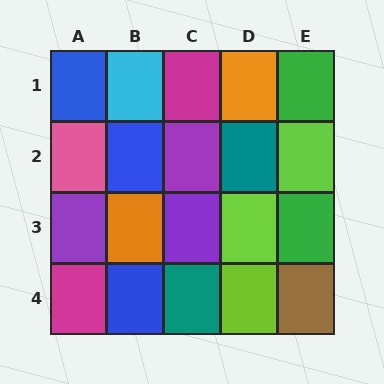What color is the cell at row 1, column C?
Magenta.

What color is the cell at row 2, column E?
Lime.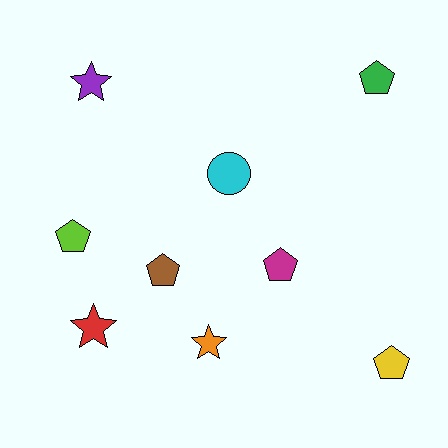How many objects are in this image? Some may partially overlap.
There are 9 objects.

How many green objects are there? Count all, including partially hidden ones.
There is 1 green object.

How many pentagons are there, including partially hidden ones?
There are 5 pentagons.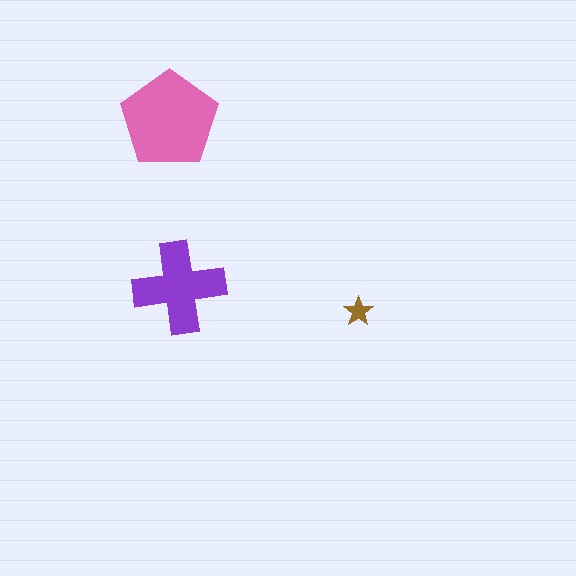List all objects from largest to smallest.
The pink pentagon, the purple cross, the brown star.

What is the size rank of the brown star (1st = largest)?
3rd.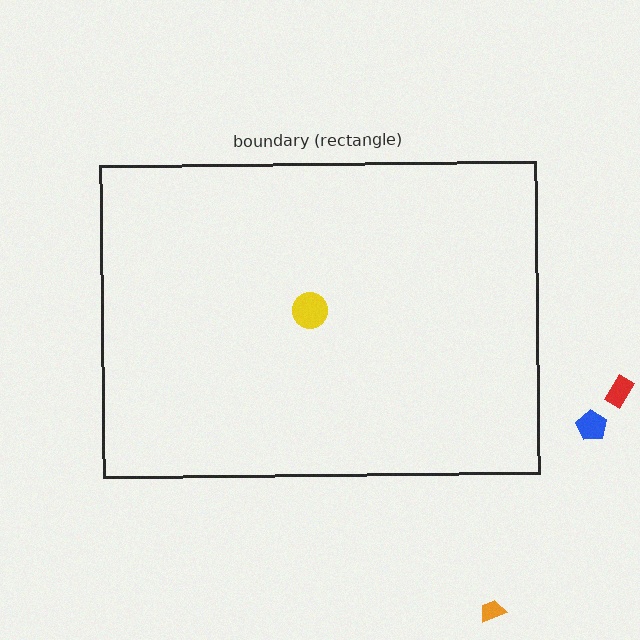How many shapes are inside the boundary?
1 inside, 3 outside.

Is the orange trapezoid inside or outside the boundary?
Outside.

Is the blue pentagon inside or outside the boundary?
Outside.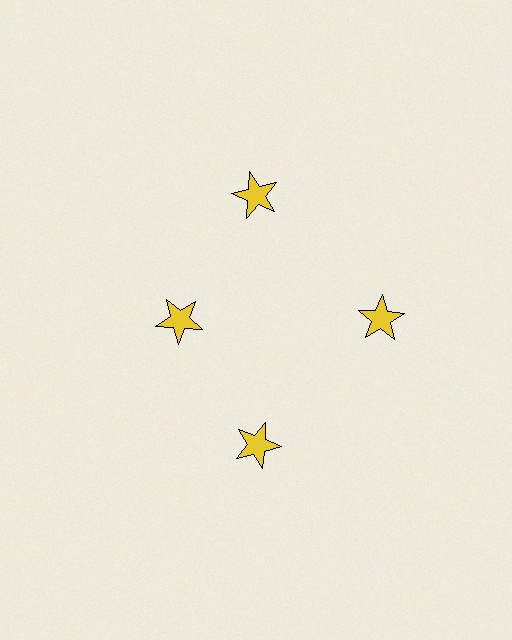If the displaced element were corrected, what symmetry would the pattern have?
It would have 4-fold rotational symmetry — the pattern would map onto itself every 90 degrees.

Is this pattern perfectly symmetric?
No. The 4 yellow stars are arranged in a ring, but one element near the 9 o'clock position is pulled inward toward the center, breaking the 4-fold rotational symmetry.